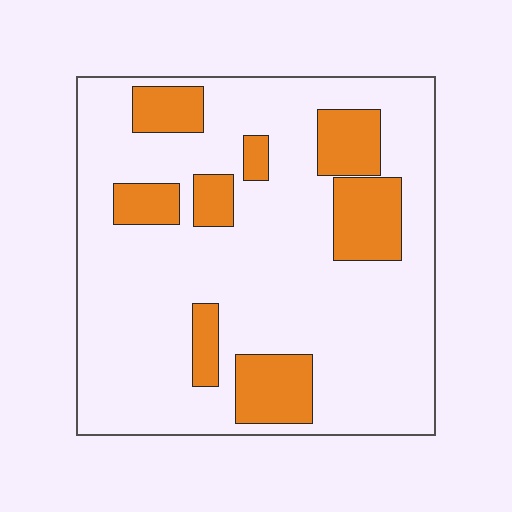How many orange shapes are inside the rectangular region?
8.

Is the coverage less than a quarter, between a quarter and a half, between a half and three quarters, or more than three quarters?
Less than a quarter.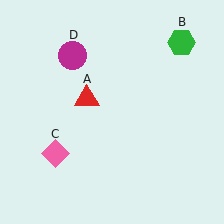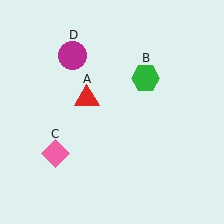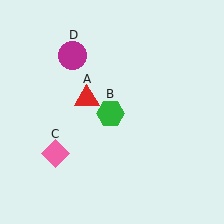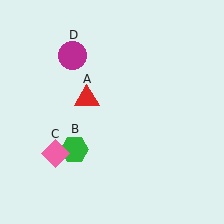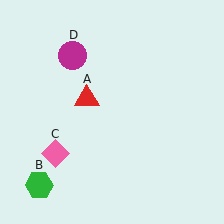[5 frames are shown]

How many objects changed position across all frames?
1 object changed position: green hexagon (object B).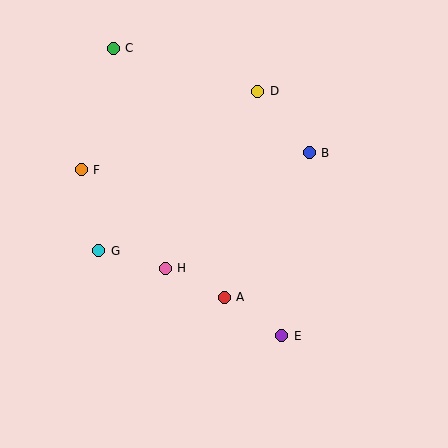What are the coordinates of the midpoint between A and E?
The midpoint between A and E is at (253, 316).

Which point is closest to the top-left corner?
Point C is closest to the top-left corner.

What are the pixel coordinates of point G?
Point G is at (99, 251).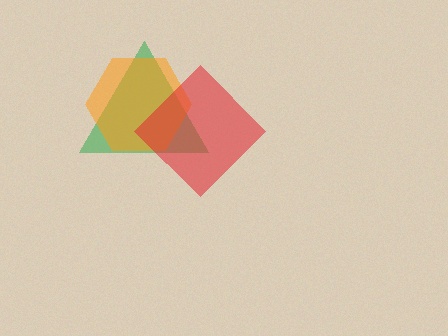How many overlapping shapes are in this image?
There are 3 overlapping shapes in the image.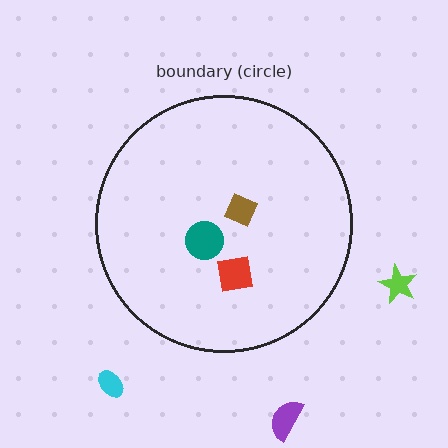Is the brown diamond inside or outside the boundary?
Inside.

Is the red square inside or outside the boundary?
Inside.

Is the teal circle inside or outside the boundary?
Inside.